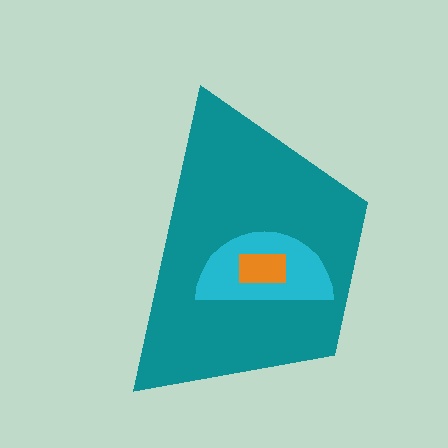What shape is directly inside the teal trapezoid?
The cyan semicircle.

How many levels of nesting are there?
3.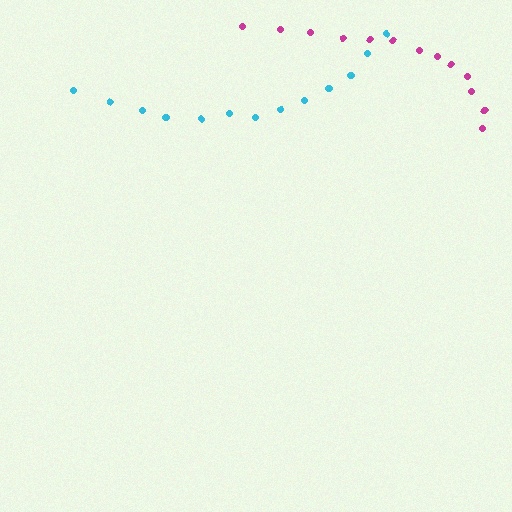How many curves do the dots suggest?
There are 2 distinct paths.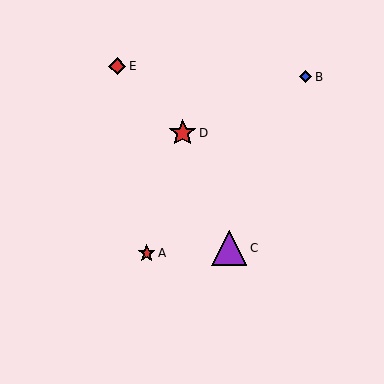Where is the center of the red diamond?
The center of the red diamond is at (117, 66).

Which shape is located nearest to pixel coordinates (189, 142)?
The red star (labeled D) at (183, 133) is nearest to that location.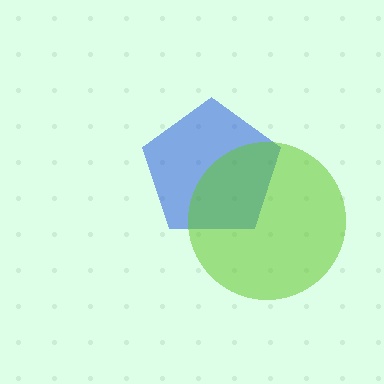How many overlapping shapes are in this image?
There are 2 overlapping shapes in the image.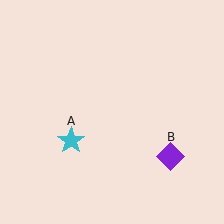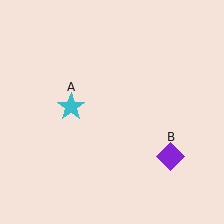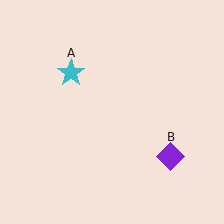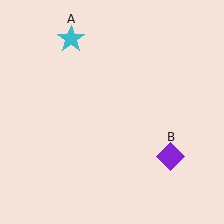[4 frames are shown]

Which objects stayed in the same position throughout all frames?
Purple diamond (object B) remained stationary.